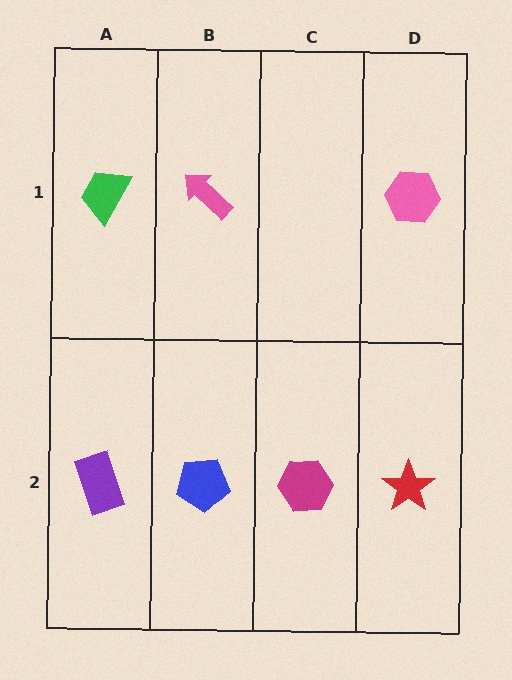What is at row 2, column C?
A magenta hexagon.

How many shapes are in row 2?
4 shapes.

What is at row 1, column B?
A pink arrow.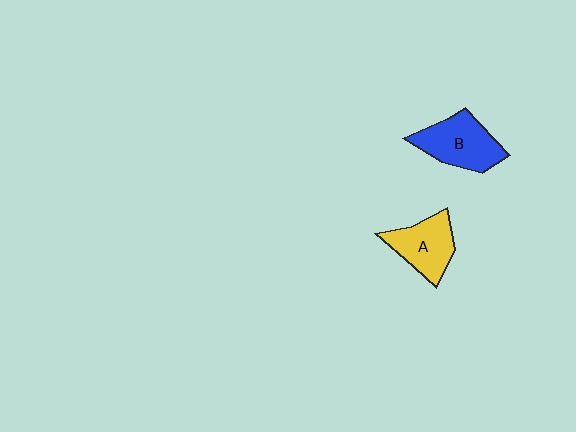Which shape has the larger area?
Shape B (blue).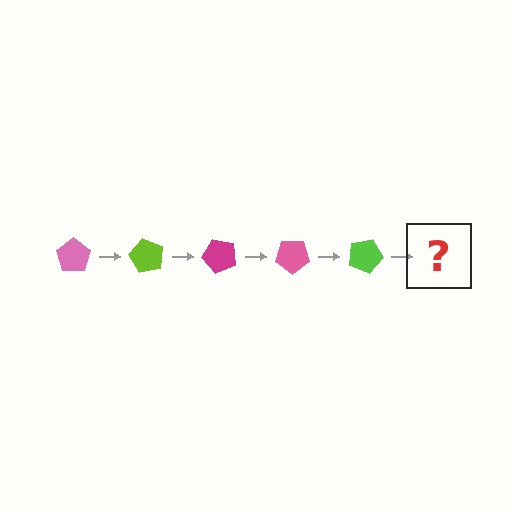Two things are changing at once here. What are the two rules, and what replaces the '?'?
The two rules are that it rotates 60 degrees each step and the color cycles through pink, lime, and magenta. The '?' should be a magenta pentagon, rotated 300 degrees from the start.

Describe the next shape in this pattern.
It should be a magenta pentagon, rotated 300 degrees from the start.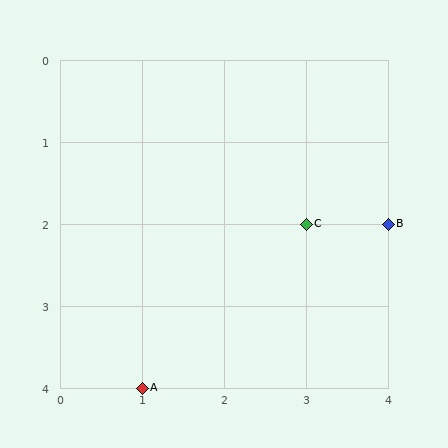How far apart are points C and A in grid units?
Points C and A are 2 columns and 2 rows apart (about 2.8 grid units diagonally).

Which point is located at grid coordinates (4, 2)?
Point B is at (4, 2).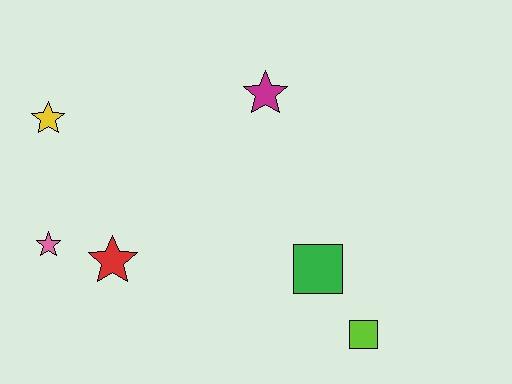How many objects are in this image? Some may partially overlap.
There are 6 objects.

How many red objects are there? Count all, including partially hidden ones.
There is 1 red object.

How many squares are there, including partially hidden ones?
There are 2 squares.